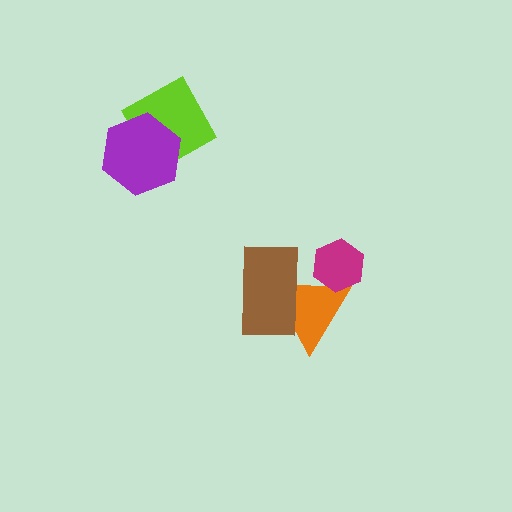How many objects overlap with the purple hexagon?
1 object overlaps with the purple hexagon.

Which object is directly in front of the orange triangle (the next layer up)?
The brown rectangle is directly in front of the orange triangle.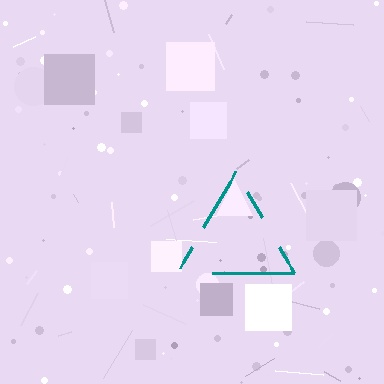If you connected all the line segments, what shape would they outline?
They would outline a triangle.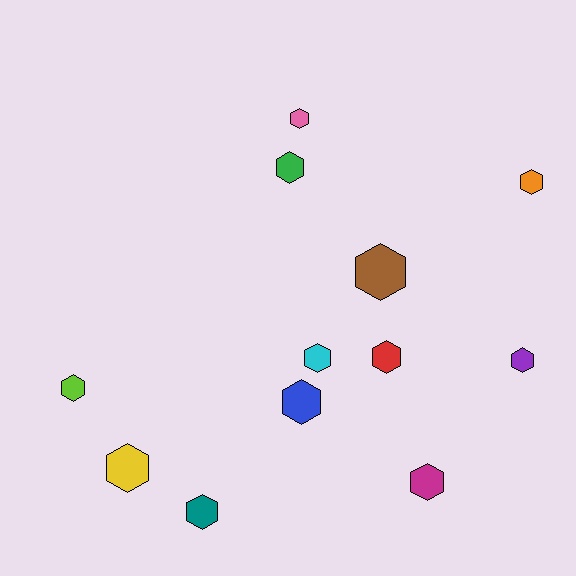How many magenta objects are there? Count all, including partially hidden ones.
There is 1 magenta object.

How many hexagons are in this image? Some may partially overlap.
There are 12 hexagons.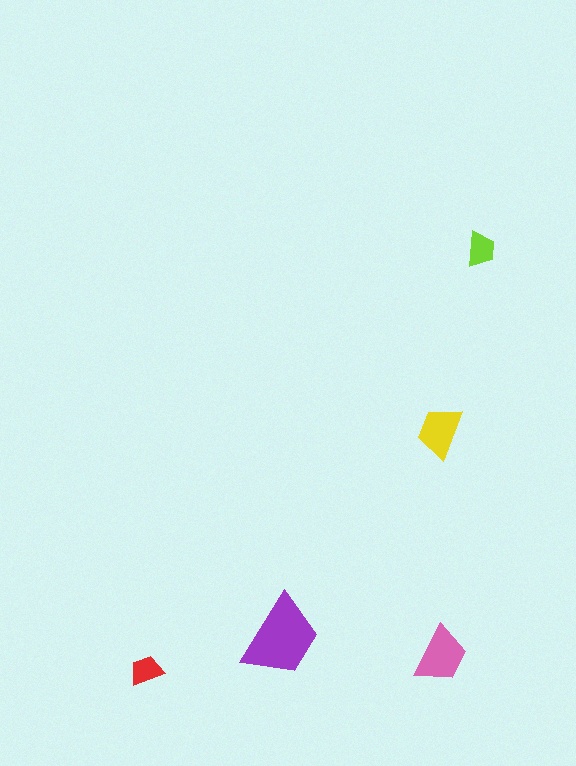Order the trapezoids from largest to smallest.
the purple one, the pink one, the yellow one, the lime one, the red one.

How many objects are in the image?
There are 5 objects in the image.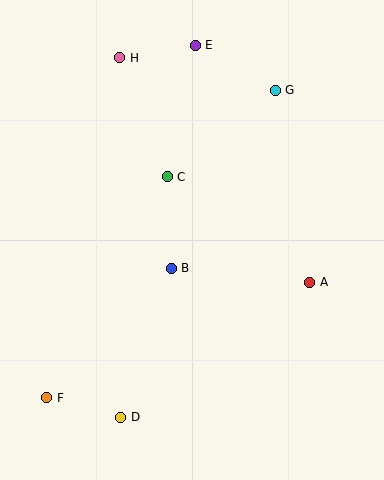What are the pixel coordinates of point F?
Point F is at (47, 398).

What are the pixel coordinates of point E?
Point E is at (195, 45).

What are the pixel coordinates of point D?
Point D is at (121, 417).